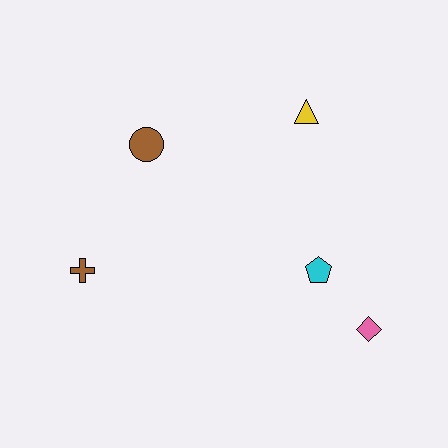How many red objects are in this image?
There are no red objects.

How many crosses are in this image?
There is 1 cross.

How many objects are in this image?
There are 5 objects.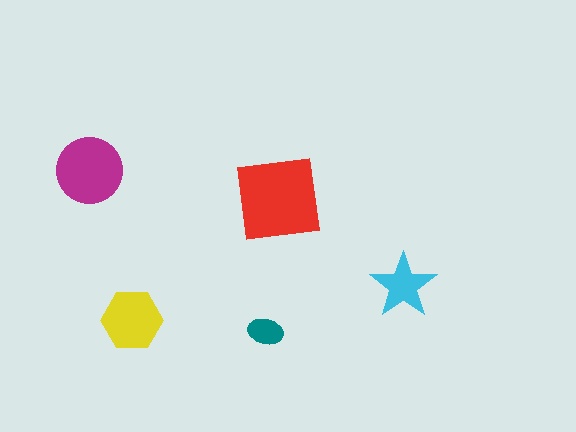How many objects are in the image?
There are 5 objects in the image.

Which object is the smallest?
The teal ellipse.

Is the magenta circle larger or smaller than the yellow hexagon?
Larger.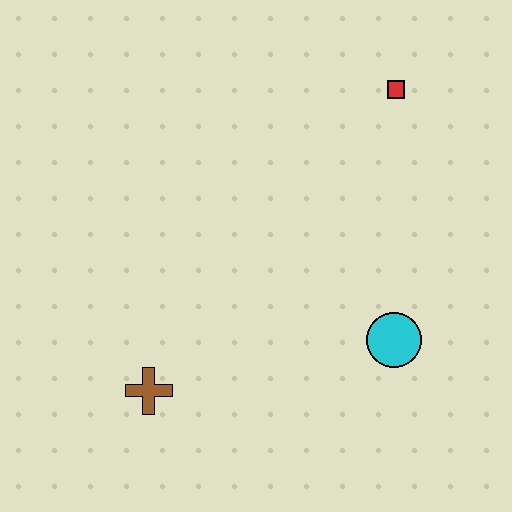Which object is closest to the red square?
The cyan circle is closest to the red square.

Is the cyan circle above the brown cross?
Yes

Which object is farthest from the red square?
The brown cross is farthest from the red square.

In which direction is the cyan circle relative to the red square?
The cyan circle is below the red square.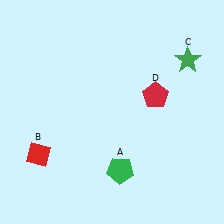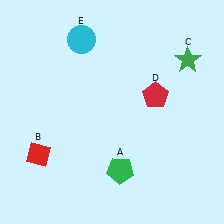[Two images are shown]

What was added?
A cyan circle (E) was added in Image 2.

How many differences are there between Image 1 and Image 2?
There is 1 difference between the two images.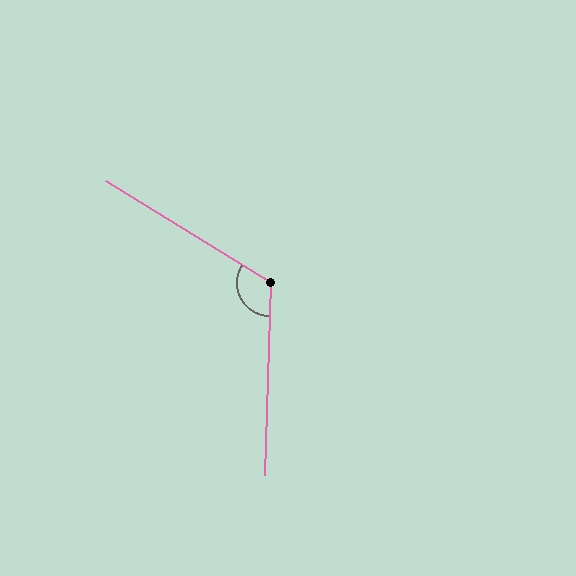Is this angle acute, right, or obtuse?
It is obtuse.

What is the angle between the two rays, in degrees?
Approximately 120 degrees.